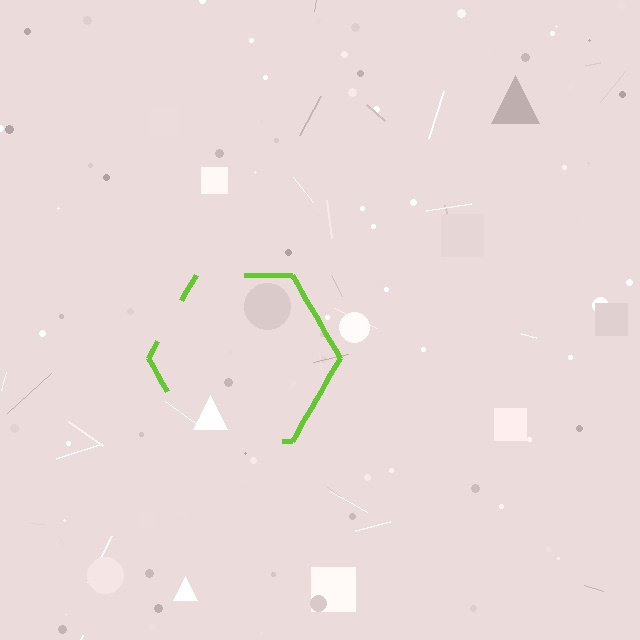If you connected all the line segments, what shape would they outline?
They would outline a hexagon.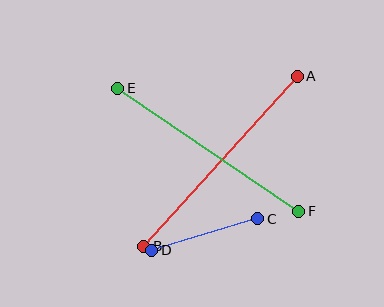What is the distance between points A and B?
The distance is approximately 229 pixels.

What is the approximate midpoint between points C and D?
The midpoint is at approximately (205, 235) pixels.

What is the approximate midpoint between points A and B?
The midpoint is at approximately (221, 161) pixels.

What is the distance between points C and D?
The distance is approximately 110 pixels.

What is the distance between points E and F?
The distance is approximately 219 pixels.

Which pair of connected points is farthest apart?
Points A and B are farthest apart.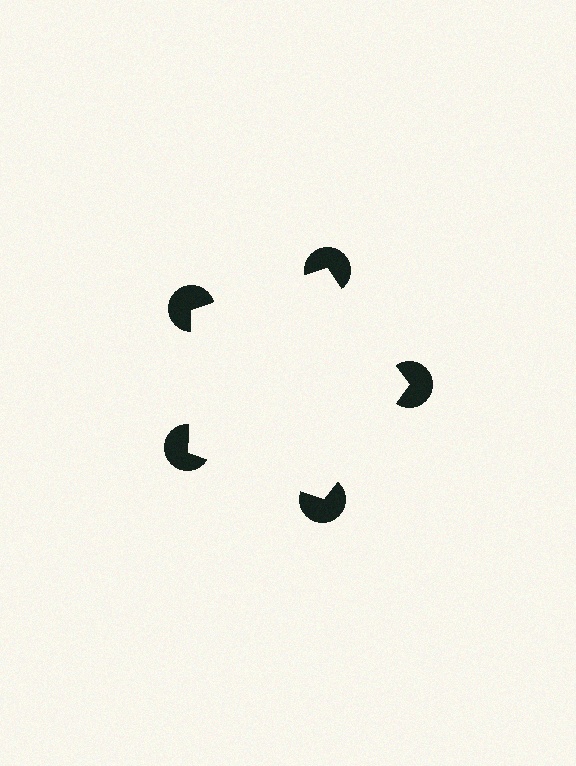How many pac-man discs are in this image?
There are 5 — one at each vertex of the illusory pentagon.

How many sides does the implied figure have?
5 sides.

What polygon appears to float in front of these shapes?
An illusory pentagon — its edges are inferred from the aligned wedge cuts in the pac-man discs, not physically drawn.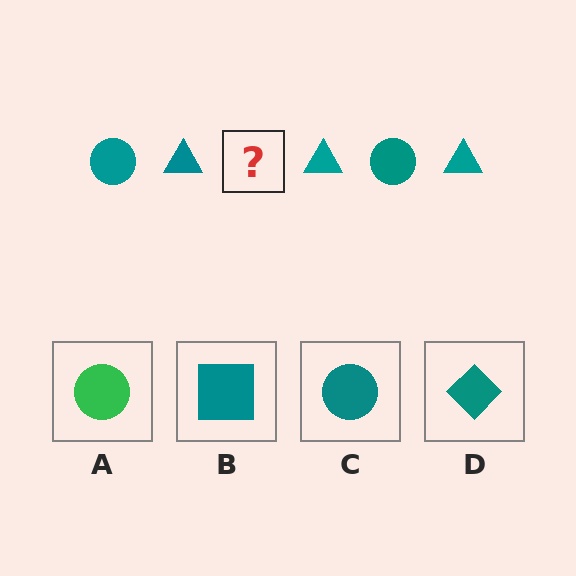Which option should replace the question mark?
Option C.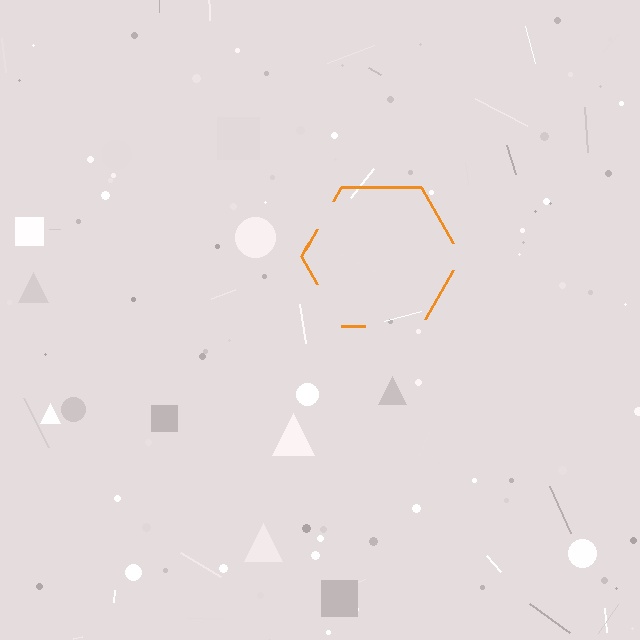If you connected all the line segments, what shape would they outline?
They would outline a hexagon.